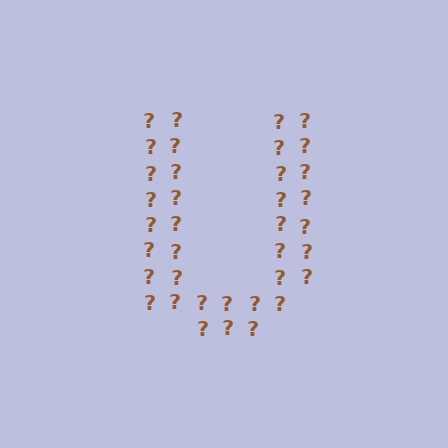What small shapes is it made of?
It is made of small question marks.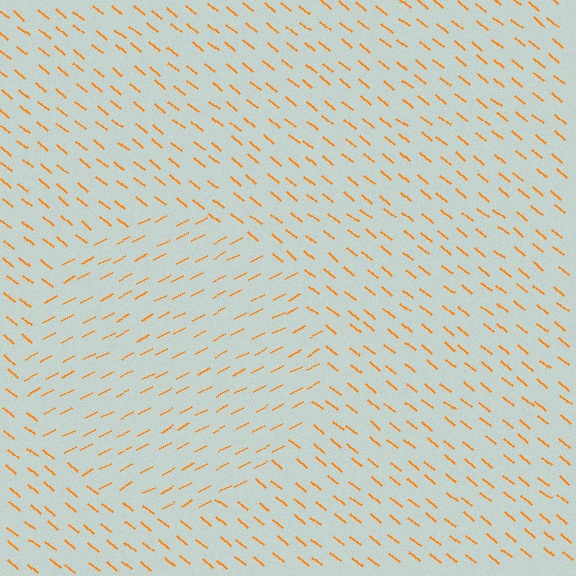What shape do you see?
I see a circle.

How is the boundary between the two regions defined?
The boundary is defined purely by a change in line orientation (approximately 66 degrees difference). All lines are the same color and thickness.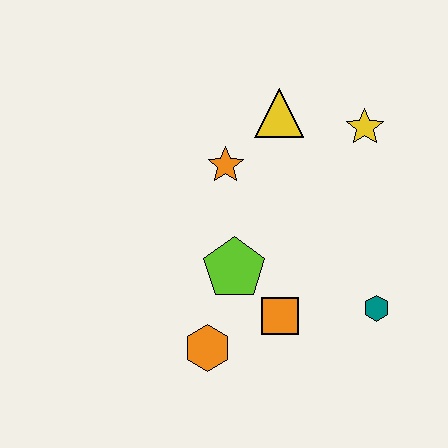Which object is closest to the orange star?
The yellow triangle is closest to the orange star.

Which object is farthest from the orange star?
The teal hexagon is farthest from the orange star.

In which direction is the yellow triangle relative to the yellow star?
The yellow triangle is to the left of the yellow star.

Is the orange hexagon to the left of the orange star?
Yes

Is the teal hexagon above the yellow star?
No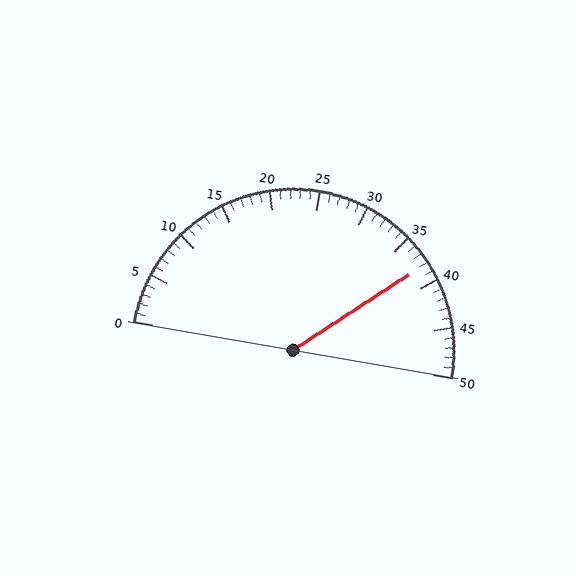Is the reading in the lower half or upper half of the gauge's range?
The reading is in the upper half of the range (0 to 50).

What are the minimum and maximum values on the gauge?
The gauge ranges from 0 to 50.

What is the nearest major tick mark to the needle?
The nearest major tick mark is 40.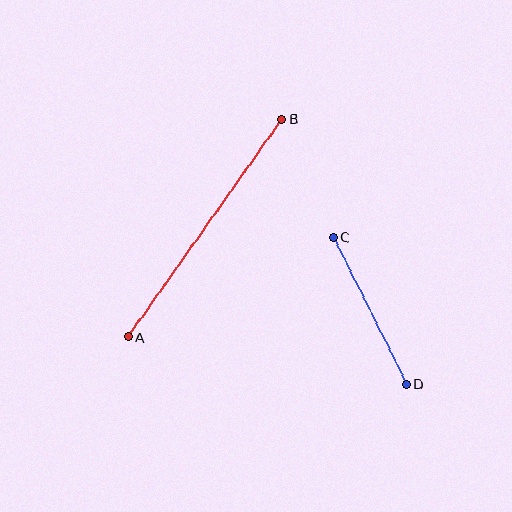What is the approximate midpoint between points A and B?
The midpoint is at approximately (205, 228) pixels.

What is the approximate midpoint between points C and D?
The midpoint is at approximately (370, 311) pixels.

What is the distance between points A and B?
The distance is approximately 267 pixels.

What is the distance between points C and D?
The distance is approximately 164 pixels.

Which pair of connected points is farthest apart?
Points A and B are farthest apart.